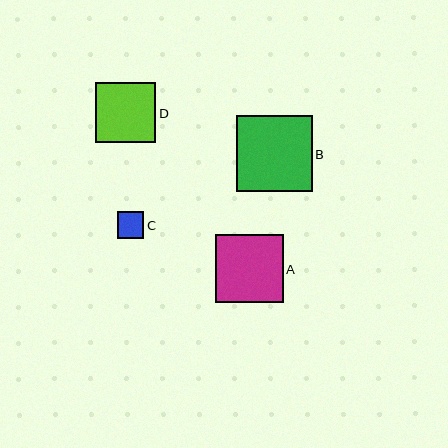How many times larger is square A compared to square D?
Square A is approximately 1.1 times the size of square D.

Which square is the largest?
Square B is the largest with a size of approximately 76 pixels.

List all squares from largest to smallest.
From largest to smallest: B, A, D, C.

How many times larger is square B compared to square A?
Square B is approximately 1.1 times the size of square A.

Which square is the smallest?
Square C is the smallest with a size of approximately 26 pixels.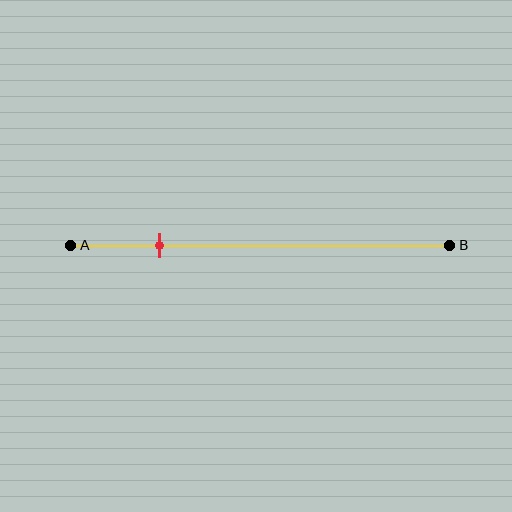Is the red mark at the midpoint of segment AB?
No, the mark is at about 25% from A, not at the 50% midpoint.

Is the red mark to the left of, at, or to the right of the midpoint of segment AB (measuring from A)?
The red mark is to the left of the midpoint of segment AB.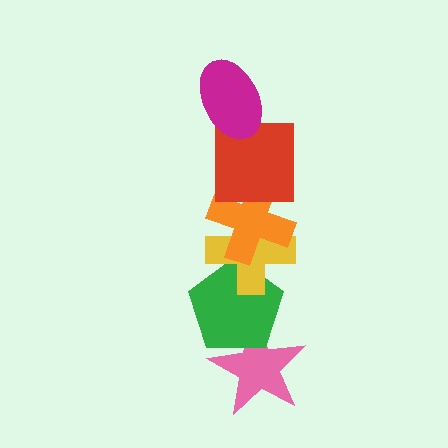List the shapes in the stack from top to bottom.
From top to bottom: the magenta ellipse, the red square, the orange cross, the yellow cross, the green pentagon, the pink star.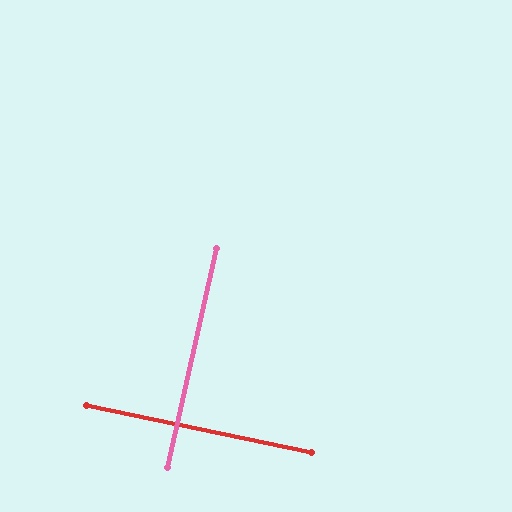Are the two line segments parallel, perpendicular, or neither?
Perpendicular — they meet at approximately 89°.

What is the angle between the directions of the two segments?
Approximately 89 degrees.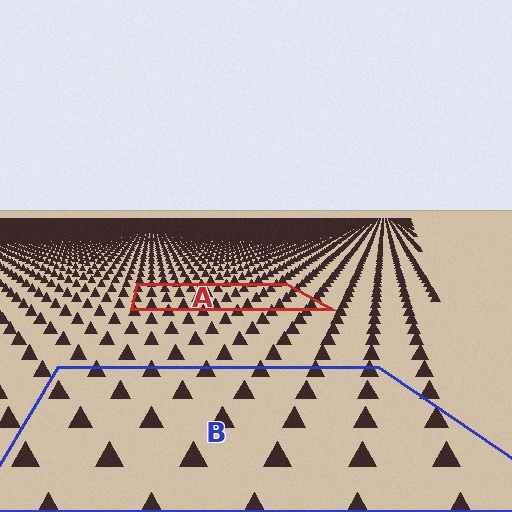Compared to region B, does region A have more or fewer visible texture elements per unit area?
Region A has more texture elements per unit area — they are packed more densely because it is farther away.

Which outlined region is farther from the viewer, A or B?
Region A is farther from the viewer — the texture elements inside it appear smaller and more densely packed.